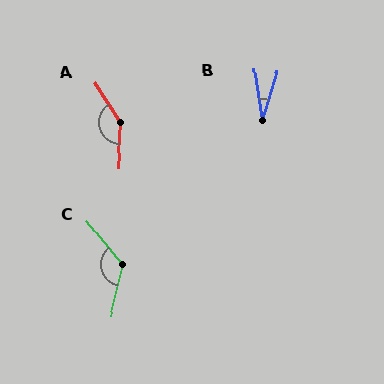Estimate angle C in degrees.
Approximately 127 degrees.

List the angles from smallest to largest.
B (25°), C (127°), A (145°).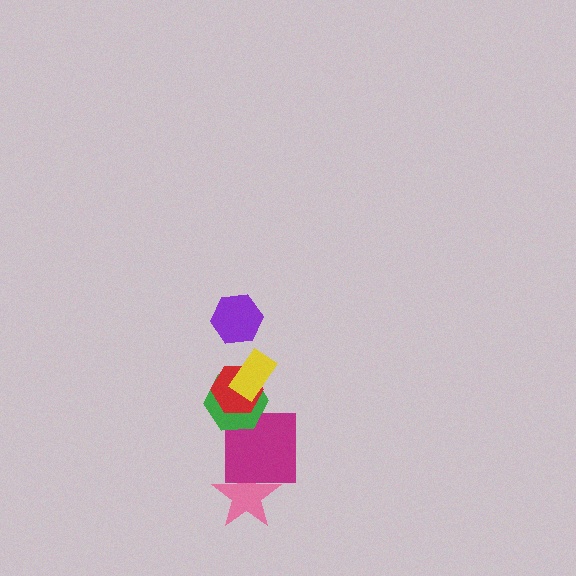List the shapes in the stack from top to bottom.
From top to bottom: the purple hexagon, the yellow rectangle, the red hexagon, the green hexagon, the magenta square, the pink star.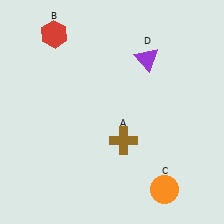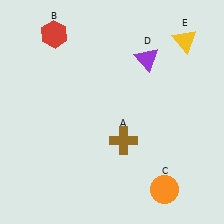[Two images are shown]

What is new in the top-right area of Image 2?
A yellow triangle (E) was added in the top-right area of Image 2.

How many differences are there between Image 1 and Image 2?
There is 1 difference between the two images.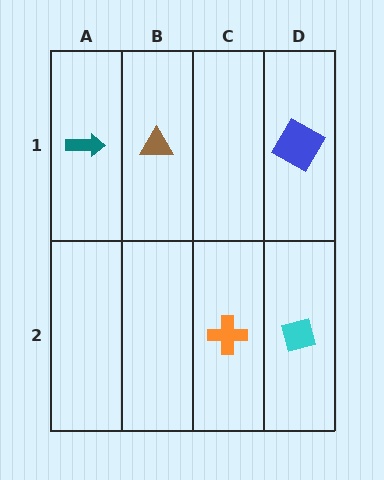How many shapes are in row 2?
2 shapes.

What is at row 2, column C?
An orange cross.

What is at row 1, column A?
A teal arrow.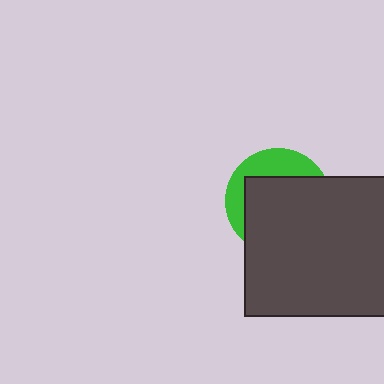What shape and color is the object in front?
The object in front is a dark gray rectangle.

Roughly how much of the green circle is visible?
A small part of it is visible (roughly 31%).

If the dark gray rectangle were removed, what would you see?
You would see the complete green circle.